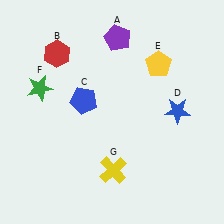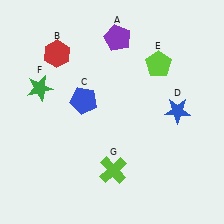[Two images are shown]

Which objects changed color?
E changed from yellow to lime. G changed from yellow to lime.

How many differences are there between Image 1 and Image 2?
There are 2 differences between the two images.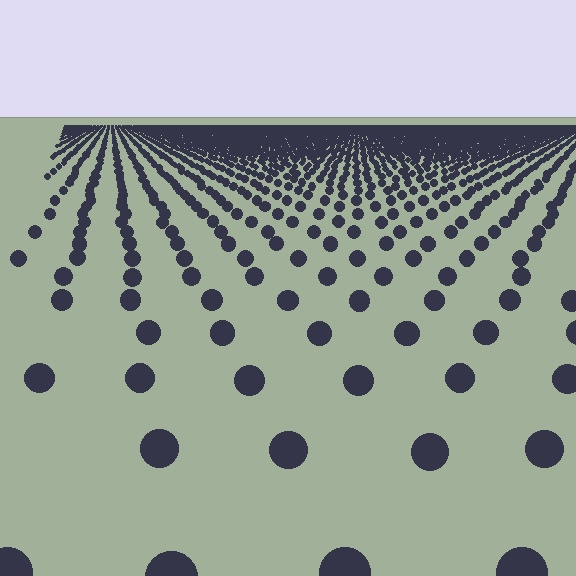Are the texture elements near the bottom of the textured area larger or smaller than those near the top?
Larger. Near the bottom, elements are closer to the viewer and appear at a bigger on-screen size.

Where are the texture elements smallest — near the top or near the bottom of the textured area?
Near the top.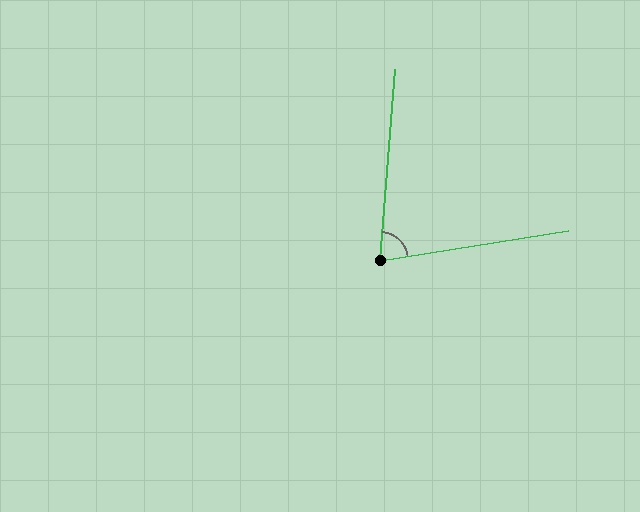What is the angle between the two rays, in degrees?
Approximately 76 degrees.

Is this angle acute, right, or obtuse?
It is acute.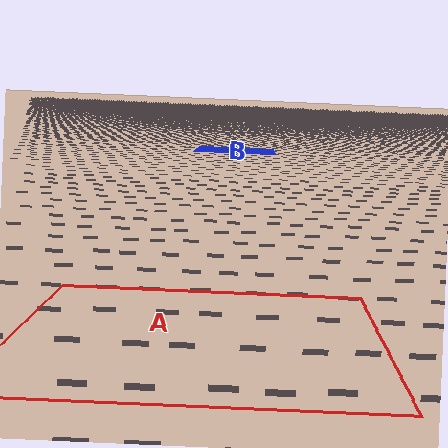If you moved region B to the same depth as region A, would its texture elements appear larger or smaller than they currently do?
They would appear larger. At a closer depth, the same texture elements are projected at a bigger on-screen size.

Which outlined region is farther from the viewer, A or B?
Region B is farther from the viewer — the texture elements inside it appear smaller and more densely packed.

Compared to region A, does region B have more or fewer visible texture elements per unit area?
Region B has more texture elements per unit area — they are packed more densely because it is farther away.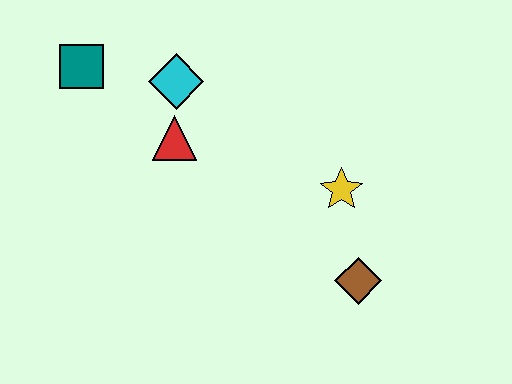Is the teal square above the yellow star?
Yes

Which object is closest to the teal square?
The cyan diamond is closest to the teal square.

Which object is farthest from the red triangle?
The brown diamond is farthest from the red triangle.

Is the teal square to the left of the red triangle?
Yes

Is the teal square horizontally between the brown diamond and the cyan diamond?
No